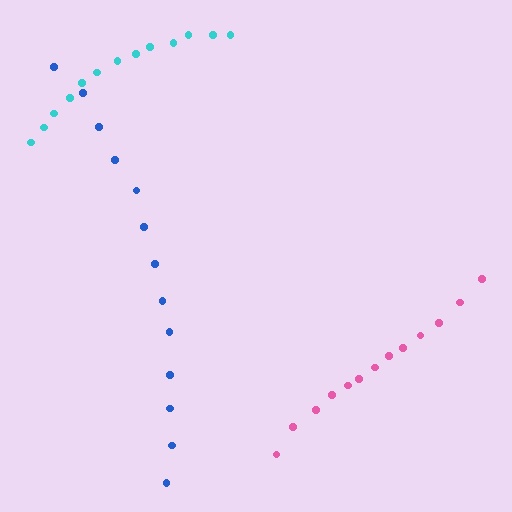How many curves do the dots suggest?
There are 3 distinct paths.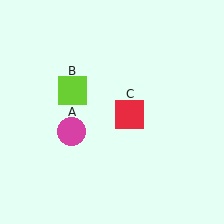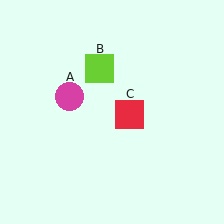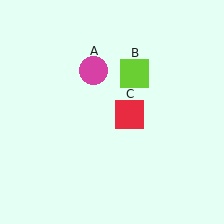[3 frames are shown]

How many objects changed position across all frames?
2 objects changed position: magenta circle (object A), lime square (object B).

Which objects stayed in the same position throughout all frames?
Red square (object C) remained stationary.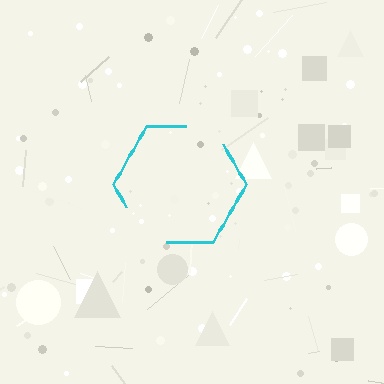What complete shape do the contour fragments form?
The contour fragments form a hexagon.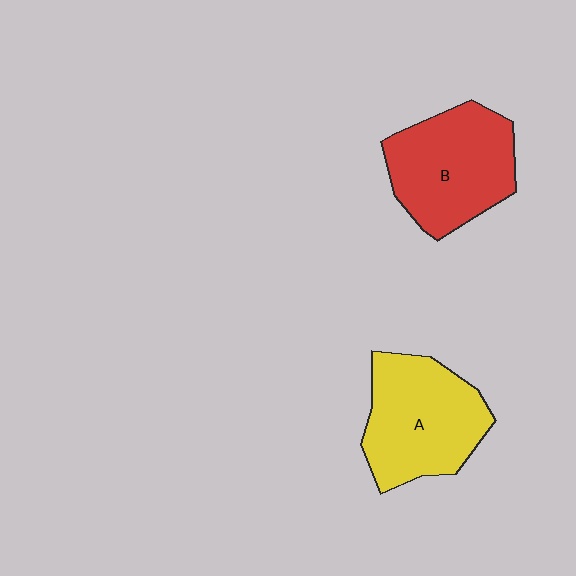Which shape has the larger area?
Shape A (yellow).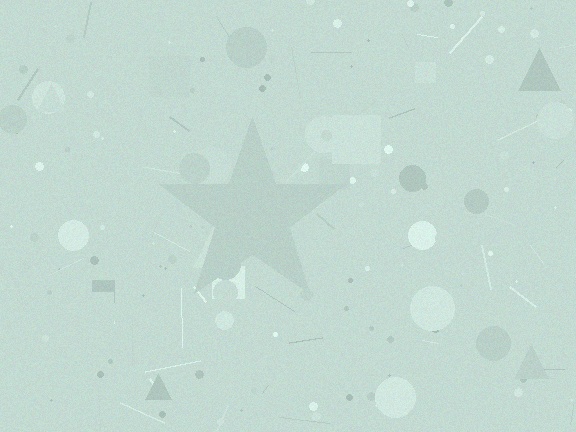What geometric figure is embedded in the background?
A star is embedded in the background.